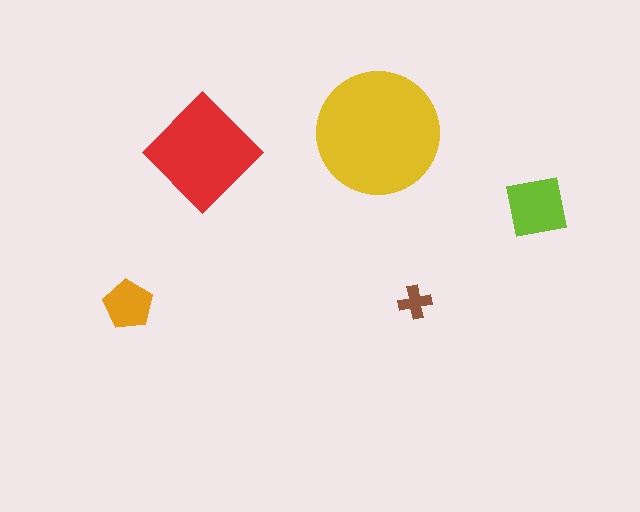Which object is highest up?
The yellow circle is topmost.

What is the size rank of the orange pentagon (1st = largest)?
4th.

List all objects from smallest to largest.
The brown cross, the orange pentagon, the lime square, the red diamond, the yellow circle.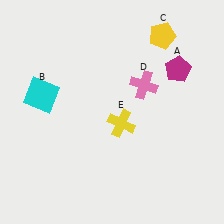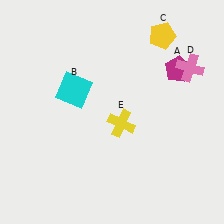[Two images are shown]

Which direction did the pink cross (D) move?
The pink cross (D) moved right.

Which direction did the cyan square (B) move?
The cyan square (B) moved right.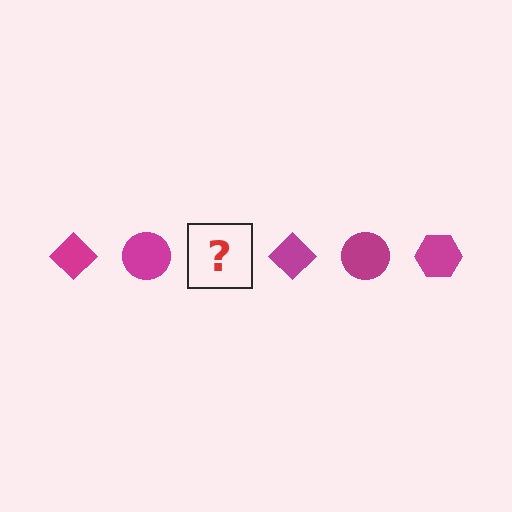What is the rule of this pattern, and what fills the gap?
The rule is that the pattern cycles through diamond, circle, hexagon shapes in magenta. The gap should be filled with a magenta hexagon.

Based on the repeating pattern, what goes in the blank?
The blank should be a magenta hexagon.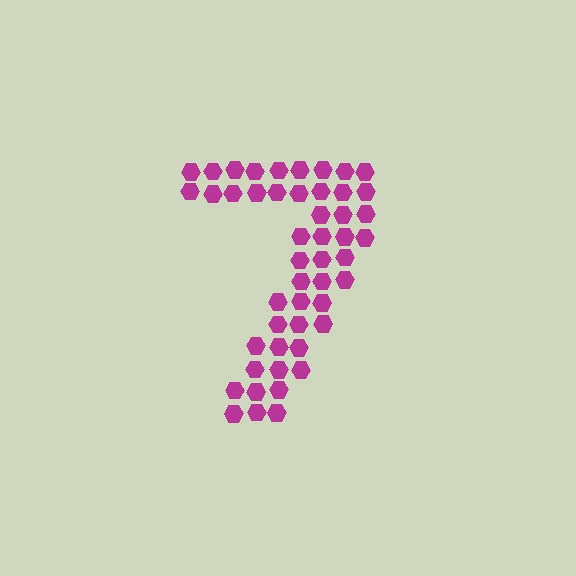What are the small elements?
The small elements are hexagons.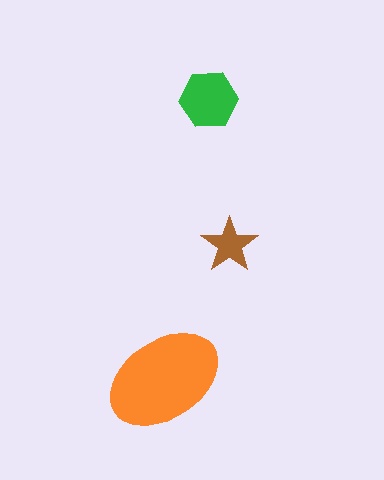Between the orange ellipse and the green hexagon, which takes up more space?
The orange ellipse.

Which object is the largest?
The orange ellipse.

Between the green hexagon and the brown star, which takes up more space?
The green hexagon.